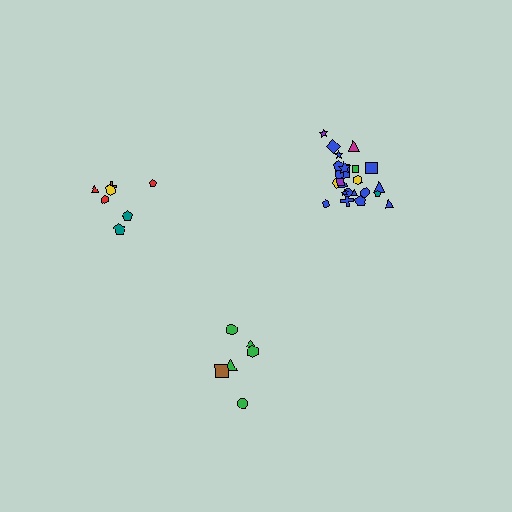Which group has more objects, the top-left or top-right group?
The top-right group.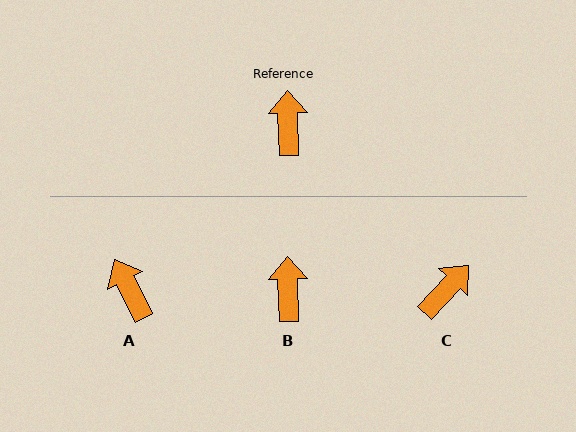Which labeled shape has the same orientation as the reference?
B.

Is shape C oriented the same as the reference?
No, it is off by about 44 degrees.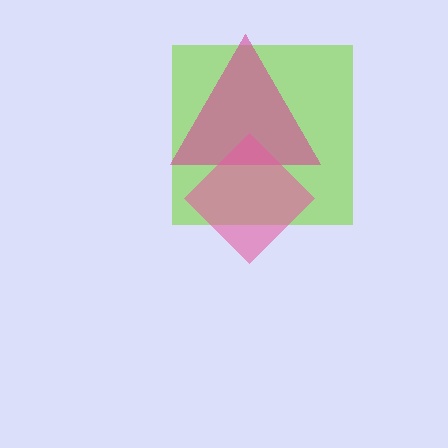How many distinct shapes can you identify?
There are 3 distinct shapes: a lime square, a magenta triangle, a pink diamond.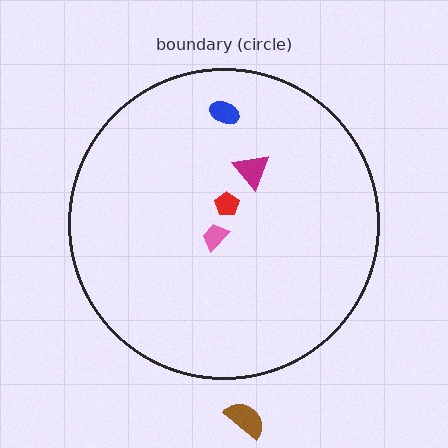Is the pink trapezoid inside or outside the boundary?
Inside.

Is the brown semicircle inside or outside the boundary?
Outside.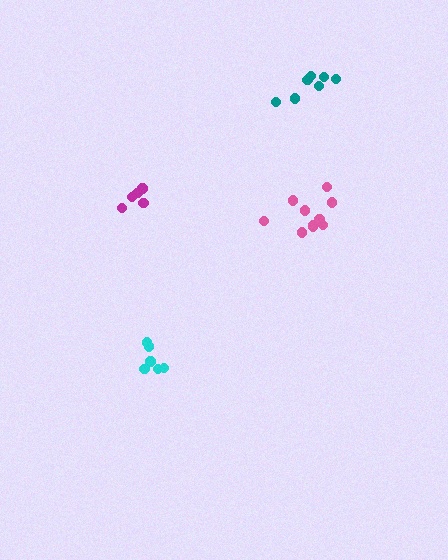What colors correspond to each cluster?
The clusters are colored: teal, cyan, magenta, pink.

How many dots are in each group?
Group 1: 7 dots, Group 2: 6 dots, Group 3: 5 dots, Group 4: 10 dots (28 total).